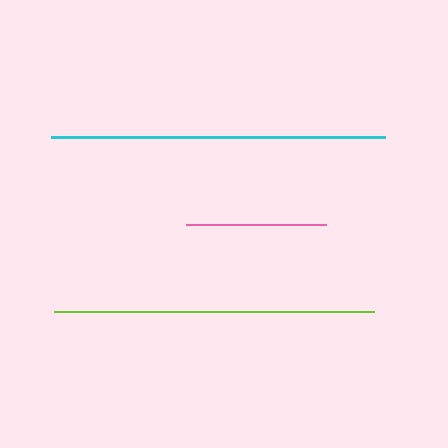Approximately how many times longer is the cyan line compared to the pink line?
The cyan line is approximately 2.4 times the length of the pink line.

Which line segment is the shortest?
The pink line is the shortest at approximately 140 pixels.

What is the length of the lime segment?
The lime segment is approximately 320 pixels long.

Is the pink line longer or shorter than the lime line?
The lime line is longer than the pink line.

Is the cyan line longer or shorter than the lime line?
The cyan line is longer than the lime line.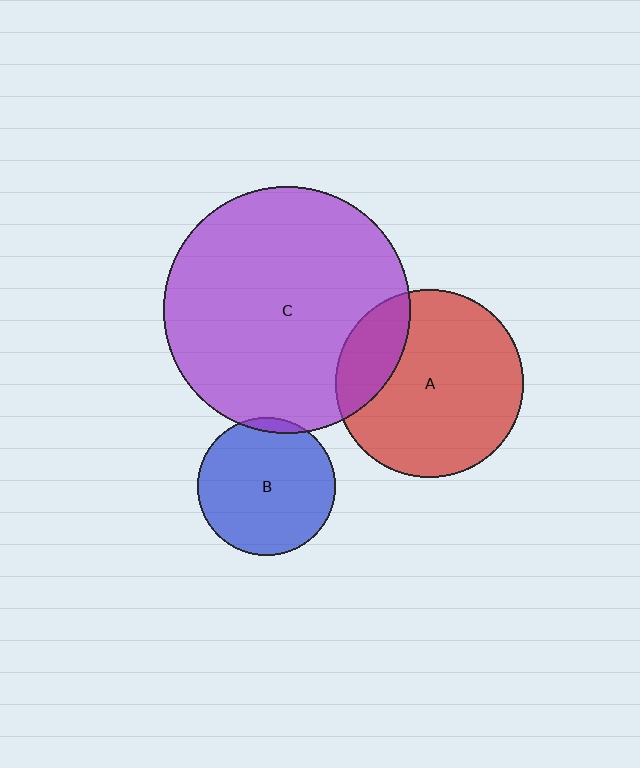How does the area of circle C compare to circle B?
Approximately 3.2 times.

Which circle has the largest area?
Circle C (purple).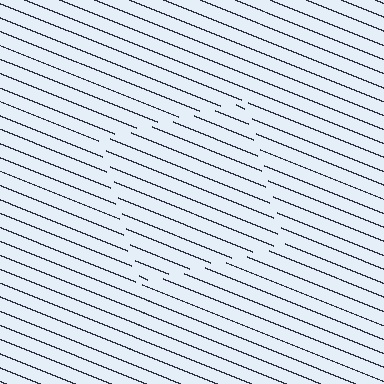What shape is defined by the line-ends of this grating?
An illusory square. The interior of the shape contains the same grating, shifted by half a period — the contour is defined by the phase discontinuity where line-ends from the inner and outer gratings abut.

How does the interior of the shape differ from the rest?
The interior of the shape contains the same grating, shifted by half a period — the contour is defined by the phase discontinuity where line-ends from the inner and outer gratings abut.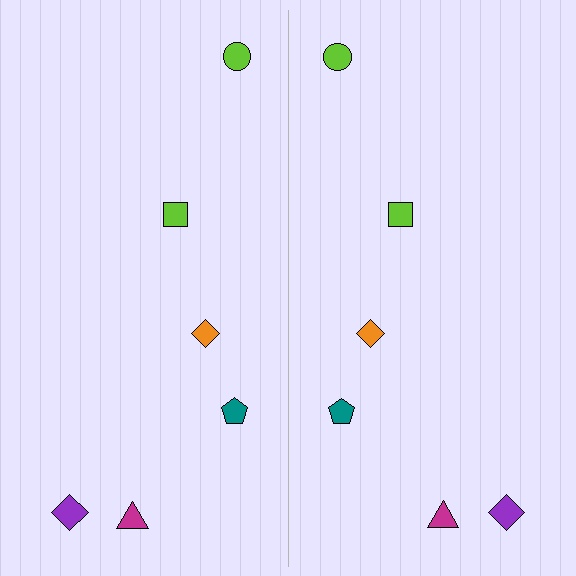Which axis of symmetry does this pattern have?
The pattern has a vertical axis of symmetry running through the center of the image.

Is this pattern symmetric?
Yes, this pattern has bilateral (reflection) symmetry.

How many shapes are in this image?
There are 12 shapes in this image.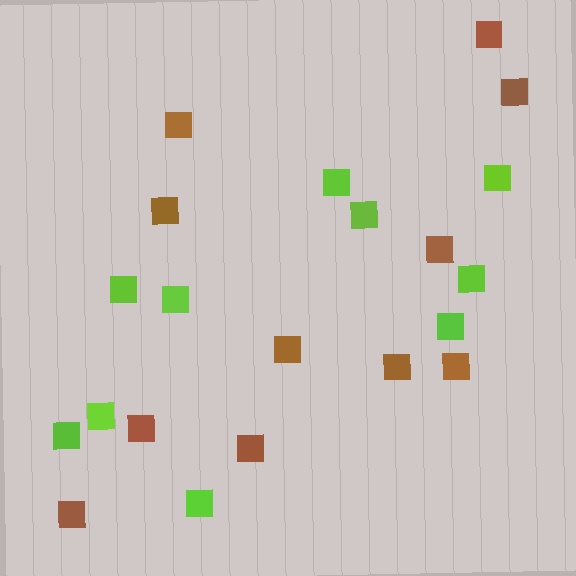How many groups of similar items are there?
There are 2 groups: one group of brown squares (11) and one group of lime squares (10).